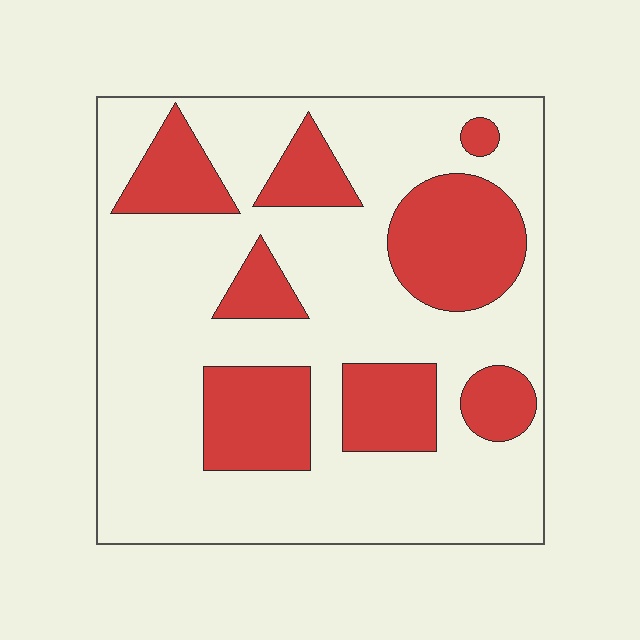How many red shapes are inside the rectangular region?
8.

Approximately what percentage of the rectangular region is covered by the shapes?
Approximately 30%.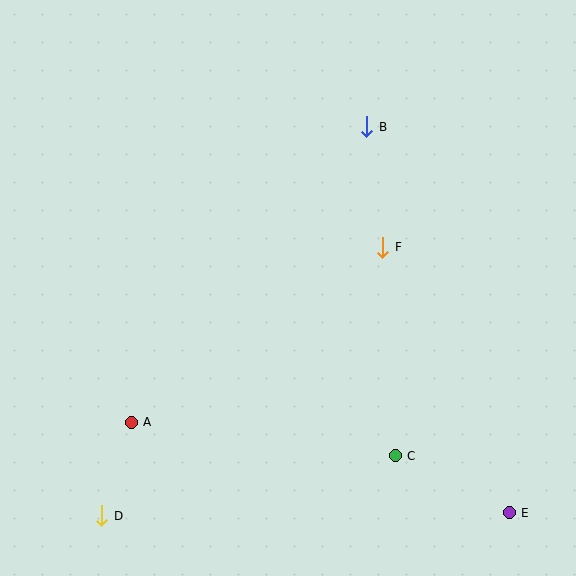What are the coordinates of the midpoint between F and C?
The midpoint between F and C is at (389, 351).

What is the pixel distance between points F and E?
The distance between F and E is 294 pixels.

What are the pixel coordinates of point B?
Point B is at (367, 127).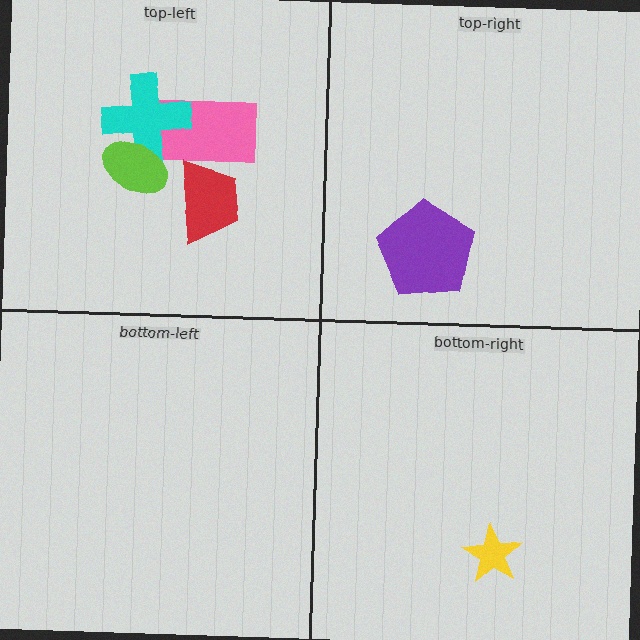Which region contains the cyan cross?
The top-left region.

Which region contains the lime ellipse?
The top-left region.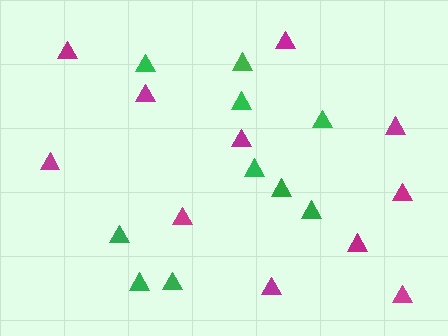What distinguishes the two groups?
There are 2 groups: one group of magenta triangles (11) and one group of green triangles (10).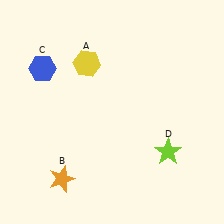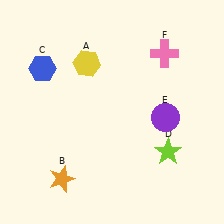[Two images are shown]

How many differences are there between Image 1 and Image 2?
There are 2 differences between the two images.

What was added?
A purple circle (E), a pink cross (F) were added in Image 2.